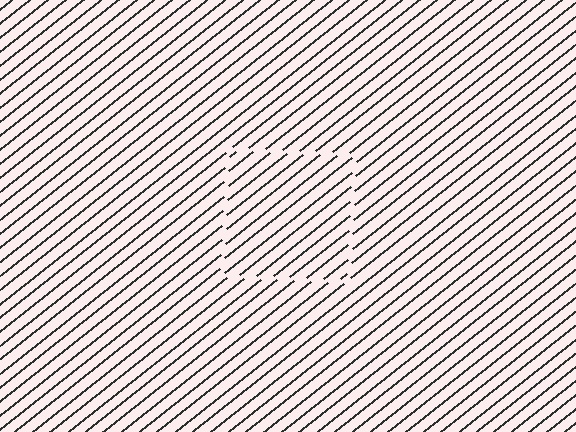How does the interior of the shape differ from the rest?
The interior of the shape contains the same grating, shifted by half a period — the contour is defined by the phase discontinuity where line-ends from the inner and outer gratings abut.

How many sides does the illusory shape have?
4 sides — the line-ends trace a square.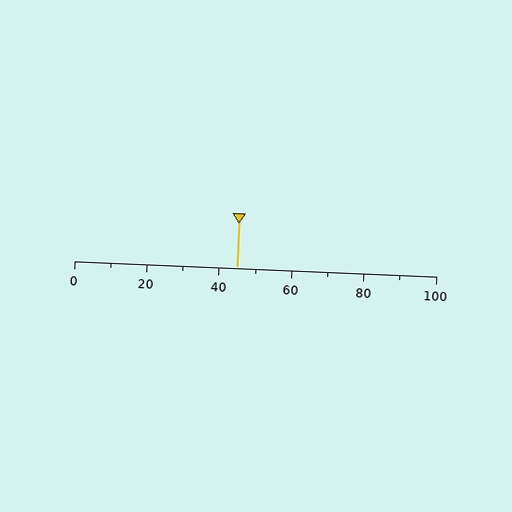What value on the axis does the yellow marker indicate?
The marker indicates approximately 45.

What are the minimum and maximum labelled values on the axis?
The axis runs from 0 to 100.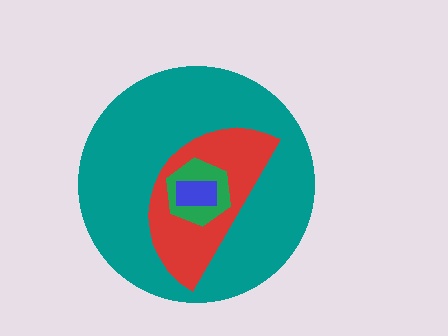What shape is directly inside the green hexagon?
The blue rectangle.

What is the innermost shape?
The blue rectangle.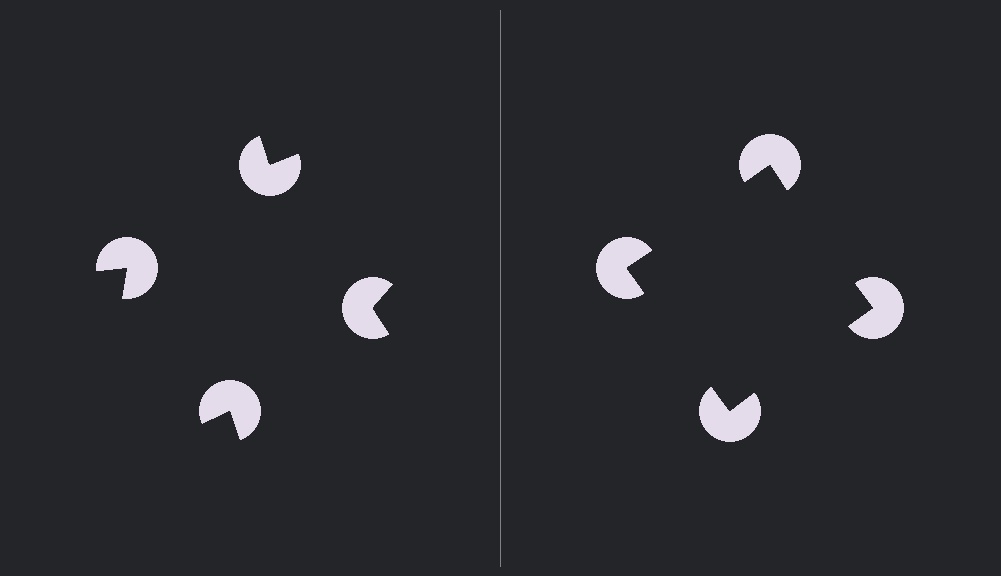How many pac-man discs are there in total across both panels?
8 — 4 on each side.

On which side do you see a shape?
An illusory square appears on the right side. On the left side the wedge cuts are rotated, so no coherent shape forms.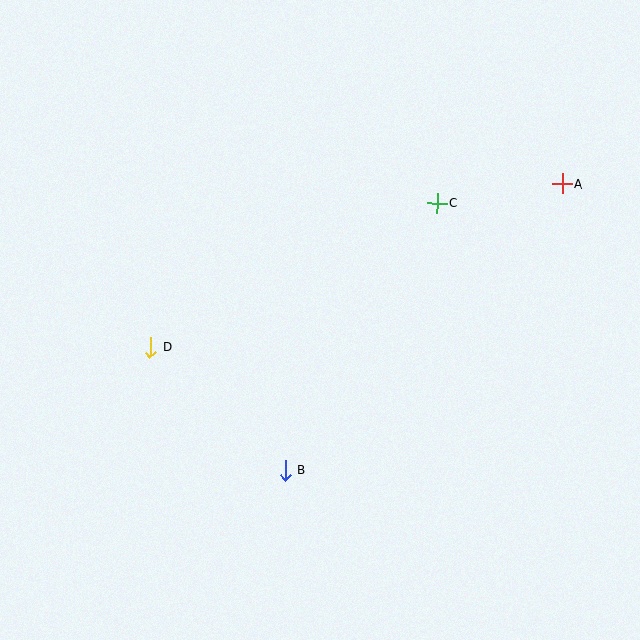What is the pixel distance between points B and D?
The distance between B and D is 182 pixels.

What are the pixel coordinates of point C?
Point C is at (437, 203).